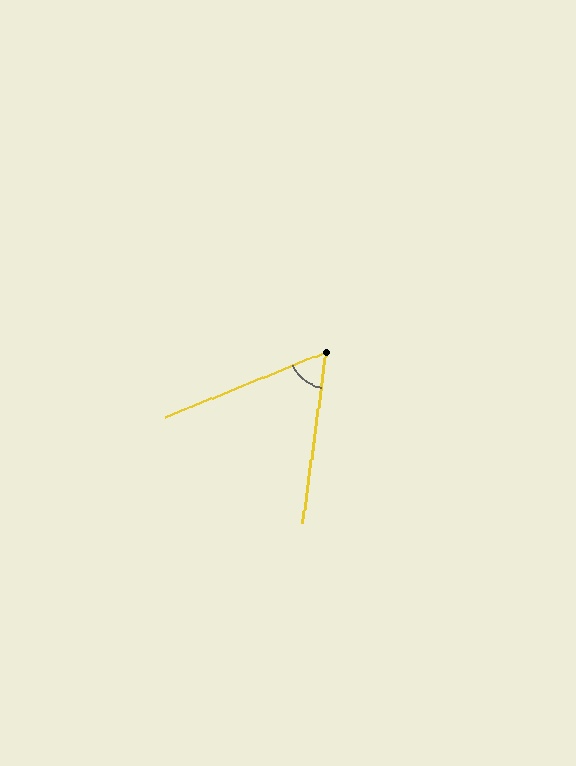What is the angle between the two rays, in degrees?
Approximately 60 degrees.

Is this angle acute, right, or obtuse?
It is acute.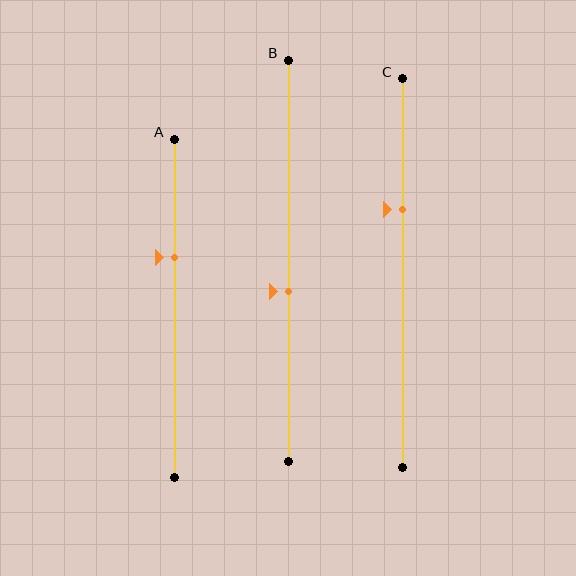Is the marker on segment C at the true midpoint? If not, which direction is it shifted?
No, the marker on segment C is shifted upward by about 17% of the segment length.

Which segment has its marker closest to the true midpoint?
Segment B has its marker closest to the true midpoint.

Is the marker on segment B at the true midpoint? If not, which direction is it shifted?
No, the marker on segment B is shifted downward by about 8% of the segment length.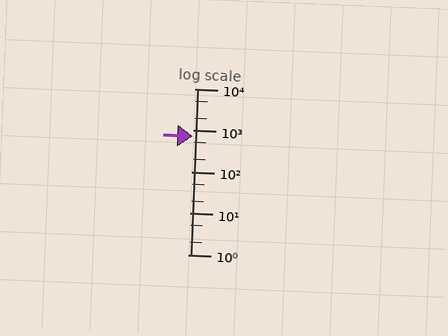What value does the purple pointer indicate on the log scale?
The pointer indicates approximately 710.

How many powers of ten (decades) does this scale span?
The scale spans 4 decades, from 1 to 10000.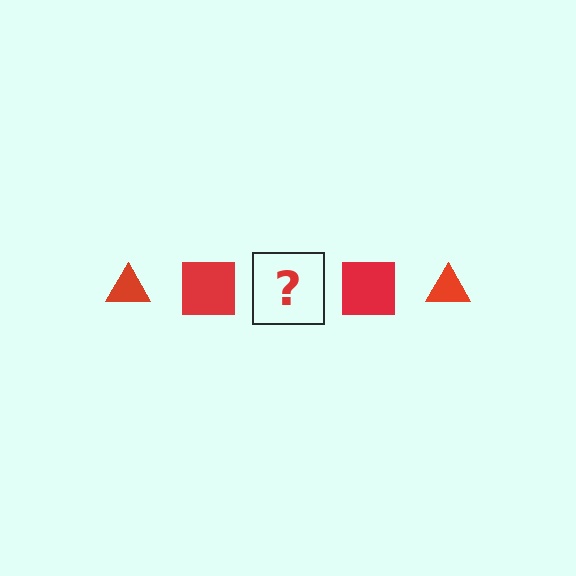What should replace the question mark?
The question mark should be replaced with a red triangle.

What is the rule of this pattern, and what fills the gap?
The rule is that the pattern cycles through triangle, square shapes in red. The gap should be filled with a red triangle.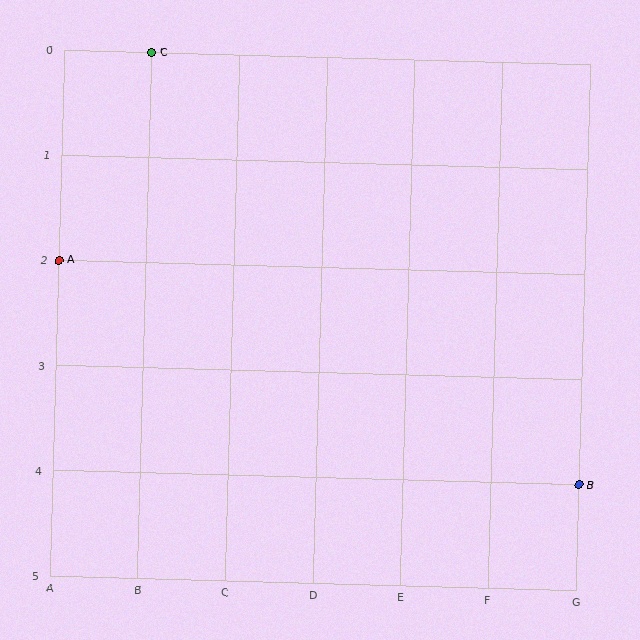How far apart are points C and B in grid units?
Points C and B are 5 columns and 4 rows apart (about 6.4 grid units diagonally).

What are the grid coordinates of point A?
Point A is at grid coordinates (A, 2).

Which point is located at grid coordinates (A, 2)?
Point A is at (A, 2).